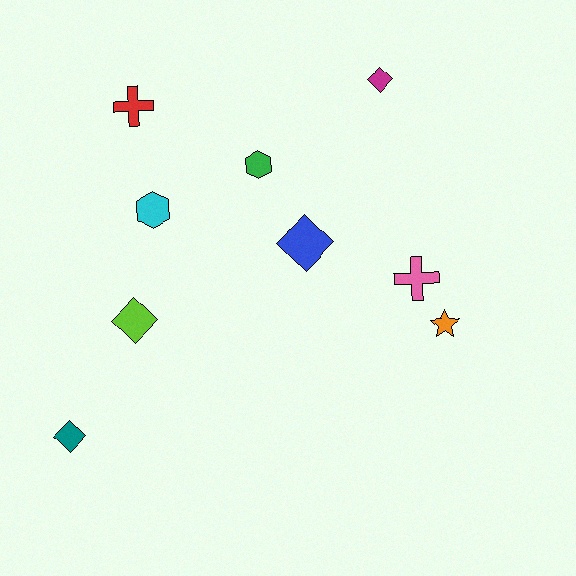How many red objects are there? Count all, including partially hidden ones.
There is 1 red object.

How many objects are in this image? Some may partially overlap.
There are 9 objects.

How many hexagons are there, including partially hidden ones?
There are 2 hexagons.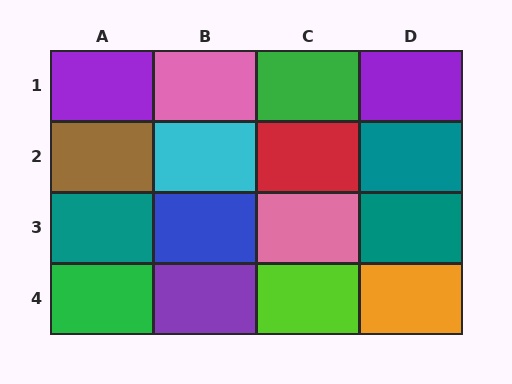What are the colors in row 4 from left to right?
Green, purple, lime, orange.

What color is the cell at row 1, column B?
Pink.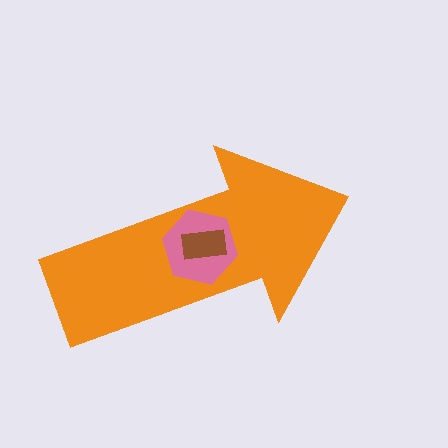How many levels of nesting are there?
3.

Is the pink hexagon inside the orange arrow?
Yes.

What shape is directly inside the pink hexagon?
The brown rectangle.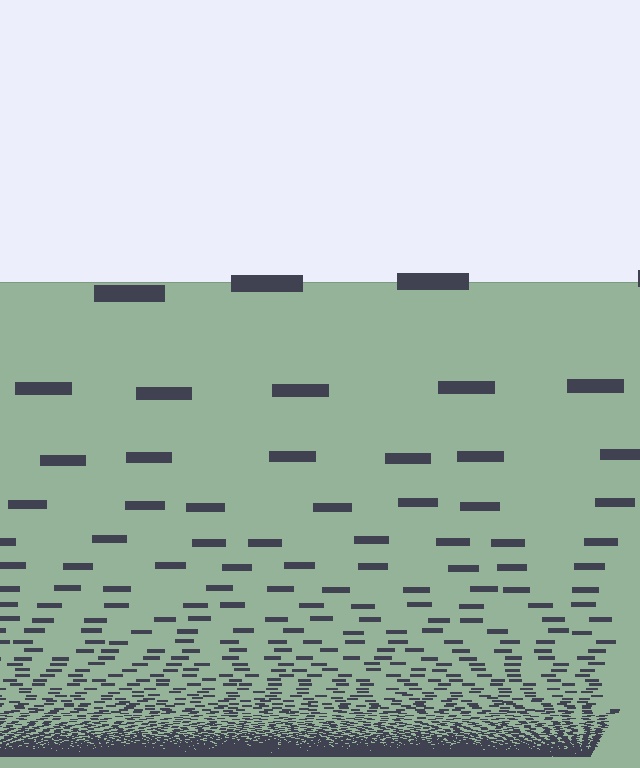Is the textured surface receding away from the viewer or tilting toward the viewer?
The surface appears to tilt toward the viewer. Texture elements get larger and sparser toward the top.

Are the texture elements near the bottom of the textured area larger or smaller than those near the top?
Smaller. The gradient is inverted — elements near the bottom are smaller and denser.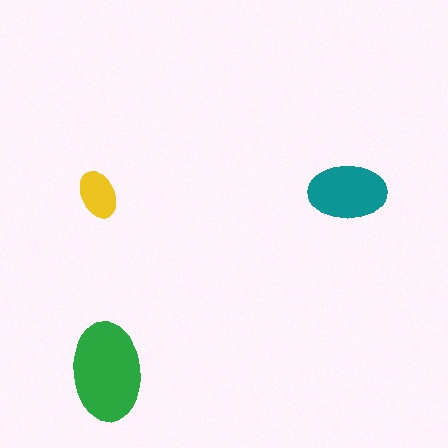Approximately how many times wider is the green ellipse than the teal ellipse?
About 1.5 times wider.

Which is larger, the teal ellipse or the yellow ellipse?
The teal one.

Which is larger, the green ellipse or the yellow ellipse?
The green one.